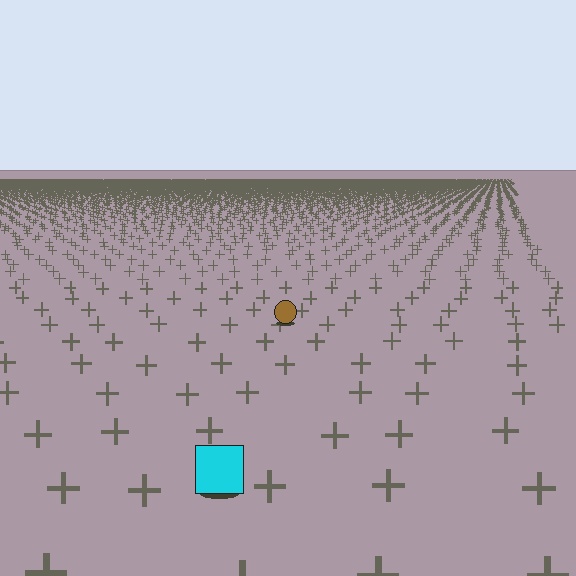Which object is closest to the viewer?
The cyan square is closest. The texture marks near it are larger and more spread out.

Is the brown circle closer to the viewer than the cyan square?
No. The cyan square is closer — you can tell from the texture gradient: the ground texture is coarser near it.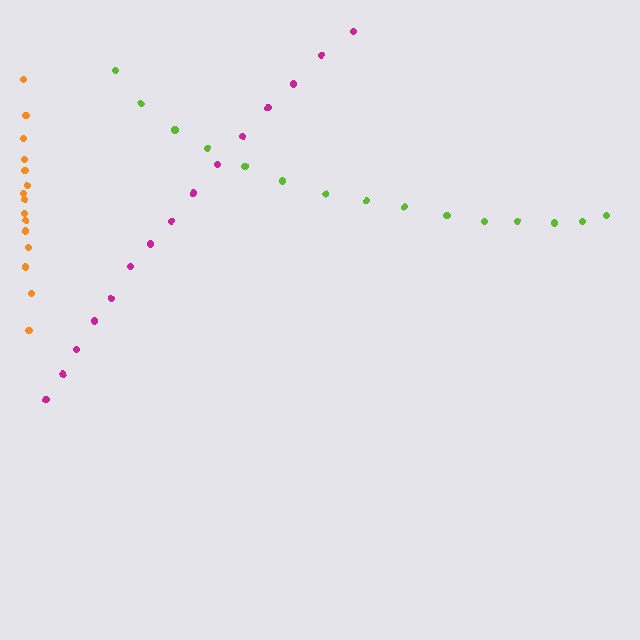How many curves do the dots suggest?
There are 3 distinct paths.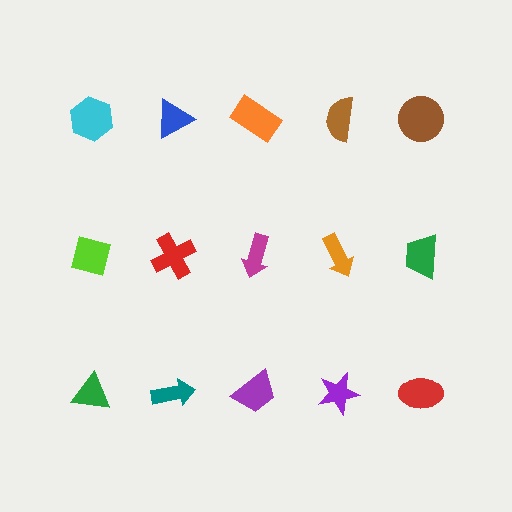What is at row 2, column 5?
A green trapezoid.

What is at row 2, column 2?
A red cross.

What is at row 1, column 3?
An orange rectangle.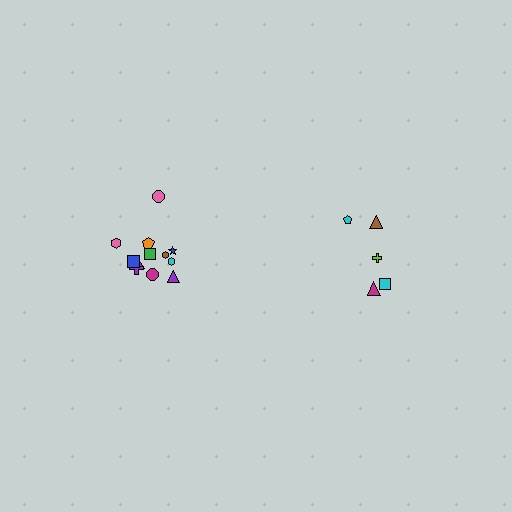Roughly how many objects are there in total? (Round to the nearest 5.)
Roughly 15 objects in total.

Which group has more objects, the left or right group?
The left group.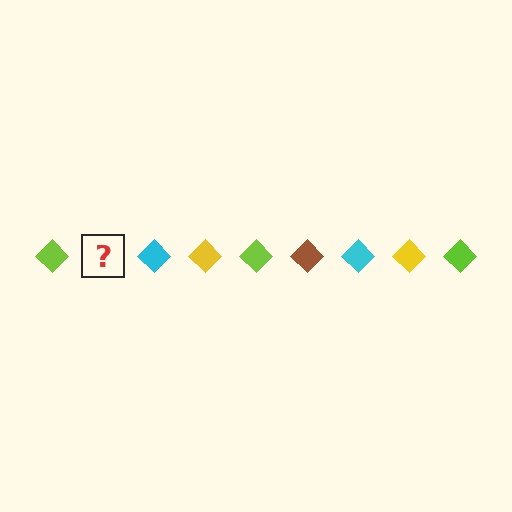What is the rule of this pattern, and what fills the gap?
The rule is that the pattern cycles through lime, brown, cyan, yellow diamonds. The gap should be filled with a brown diamond.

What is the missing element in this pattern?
The missing element is a brown diamond.